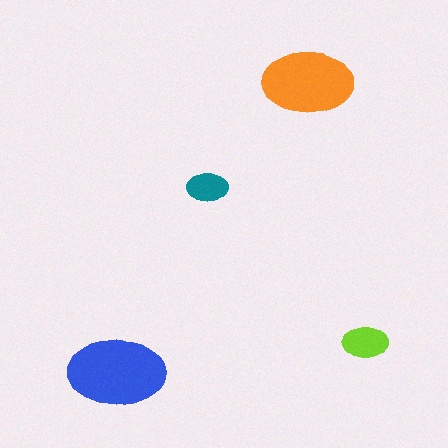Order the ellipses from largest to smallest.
the blue one, the orange one, the lime one, the teal one.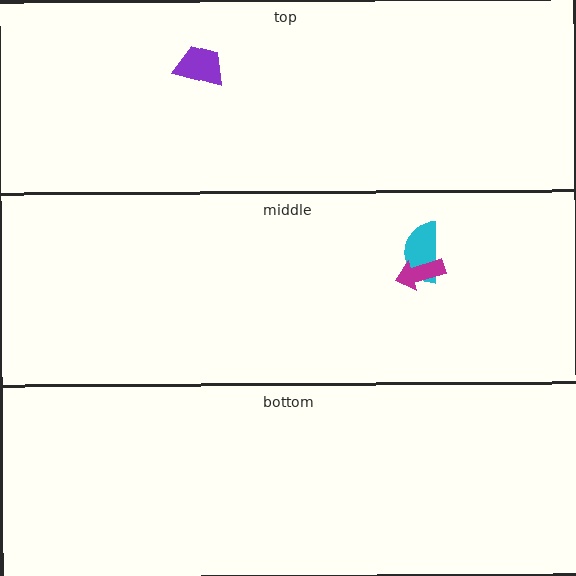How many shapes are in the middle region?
2.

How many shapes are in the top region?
1.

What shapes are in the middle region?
The cyan semicircle, the magenta arrow.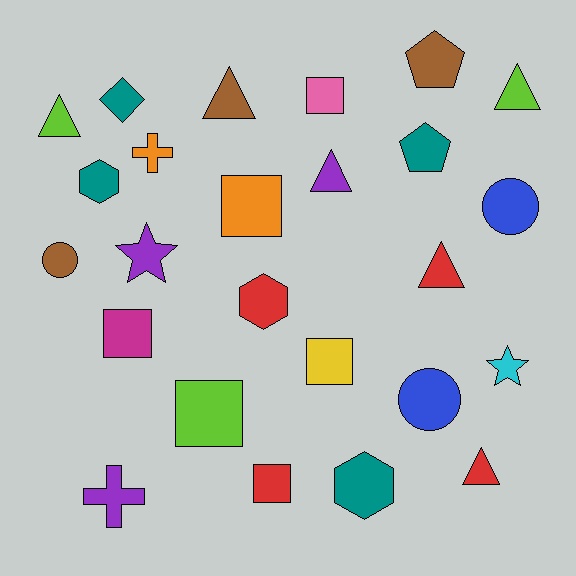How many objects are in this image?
There are 25 objects.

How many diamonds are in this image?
There is 1 diamond.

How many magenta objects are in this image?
There is 1 magenta object.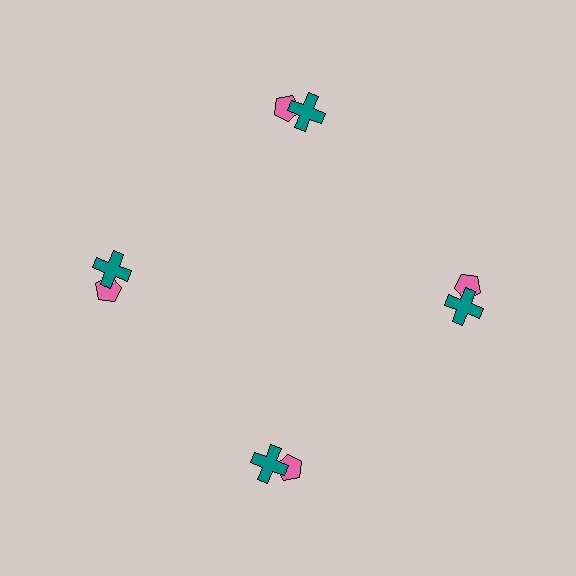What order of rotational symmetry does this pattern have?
This pattern has 4-fold rotational symmetry.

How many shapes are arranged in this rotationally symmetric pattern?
There are 8 shapes, arranged in 4 groups of 2.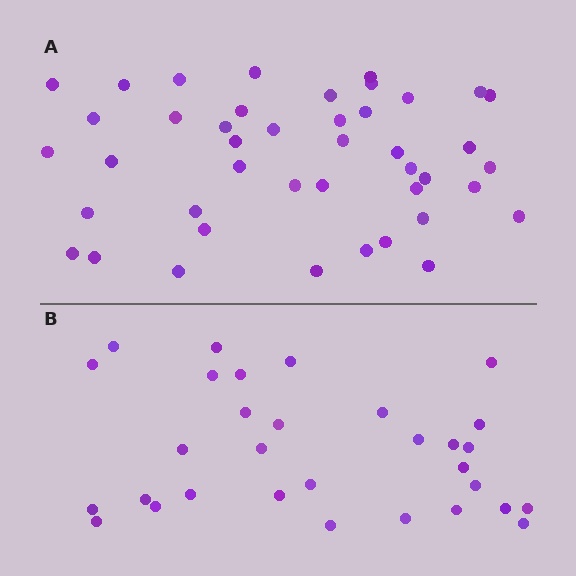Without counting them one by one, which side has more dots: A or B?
Region A (the top region) has more dots.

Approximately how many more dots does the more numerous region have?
Region A has roughly 12 or so more dots than region B.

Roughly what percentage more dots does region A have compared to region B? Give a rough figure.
About 40% more.